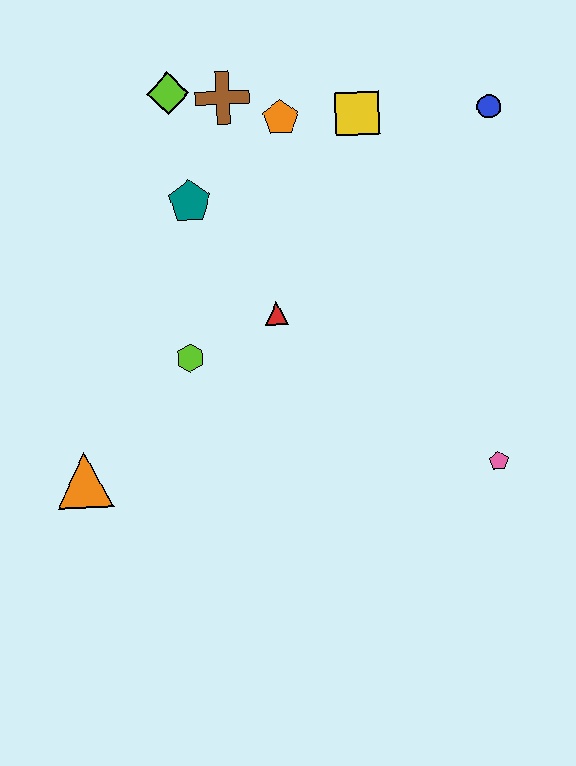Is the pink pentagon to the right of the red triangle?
Yes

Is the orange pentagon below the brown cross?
Yes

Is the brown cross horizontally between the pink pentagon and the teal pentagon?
Yes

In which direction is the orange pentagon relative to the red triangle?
The orange pentagon is above the red triangle.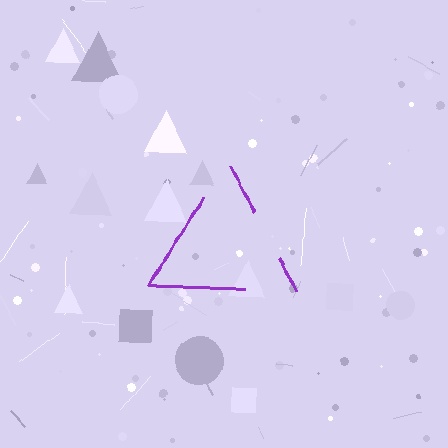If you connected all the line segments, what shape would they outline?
They would outline a triangle.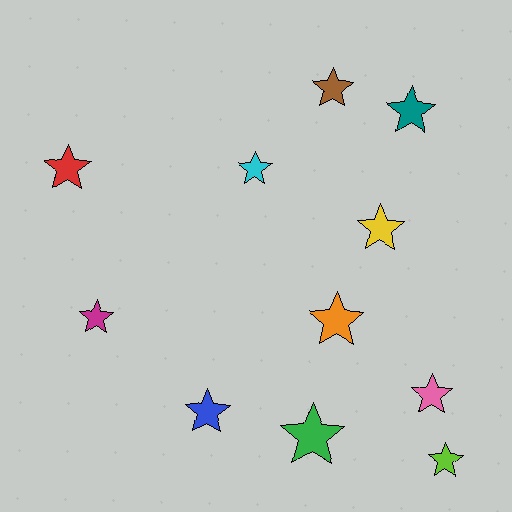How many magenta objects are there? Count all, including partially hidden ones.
There is 1 magenta object.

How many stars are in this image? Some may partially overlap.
There are 11 stars.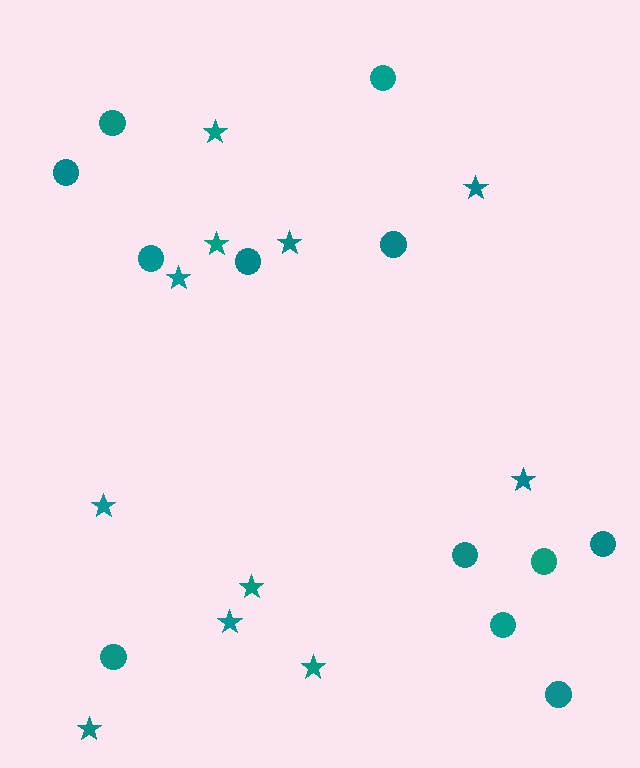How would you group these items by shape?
There are 2 groups: one group of circles (12) and one group of stars (11).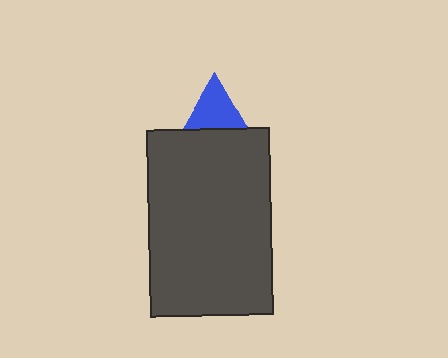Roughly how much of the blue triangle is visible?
A small part of it is visible (roughly 37%).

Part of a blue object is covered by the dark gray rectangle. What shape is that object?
It is a triangle.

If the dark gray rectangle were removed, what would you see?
You would see the complete blue triangle.